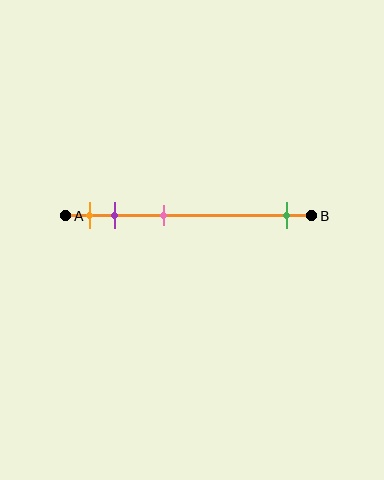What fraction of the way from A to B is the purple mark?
The purple mark is approximately 20% (0.2) of the way from A to B.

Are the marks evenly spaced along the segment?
No, the marks are not evenly spaced.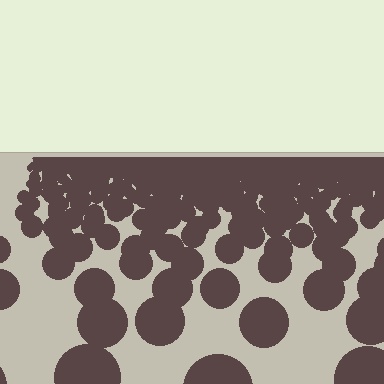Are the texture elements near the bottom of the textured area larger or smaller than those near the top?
Larger. Near the bottom, elements are closer to the viewer and appear at a bigger on-screen size.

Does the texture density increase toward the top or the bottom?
Density increases toward the top.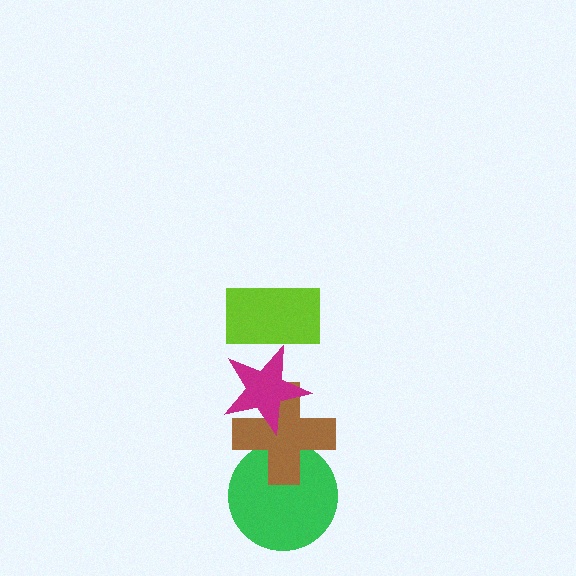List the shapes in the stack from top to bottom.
From top to bottom: the lime rectangle, the magenta star, the brown cross, the green circle.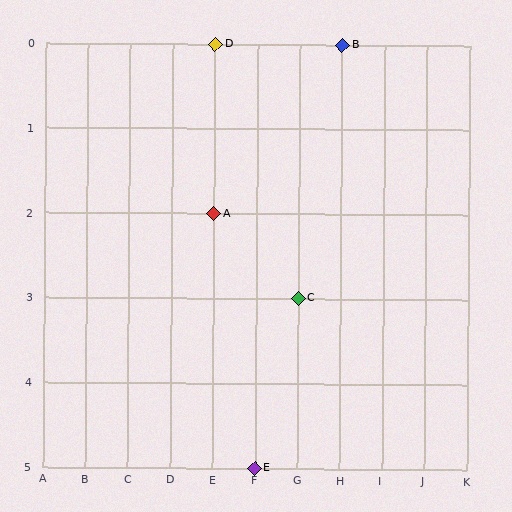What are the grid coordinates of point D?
Point D is at grid coordinates (E, 0).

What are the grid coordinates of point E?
Point E is at grid coordinates (F, 5).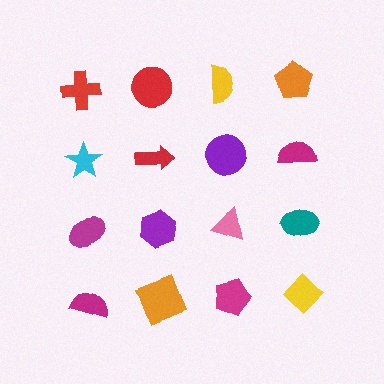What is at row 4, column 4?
A yellow diamond.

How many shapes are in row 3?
4 shapes.